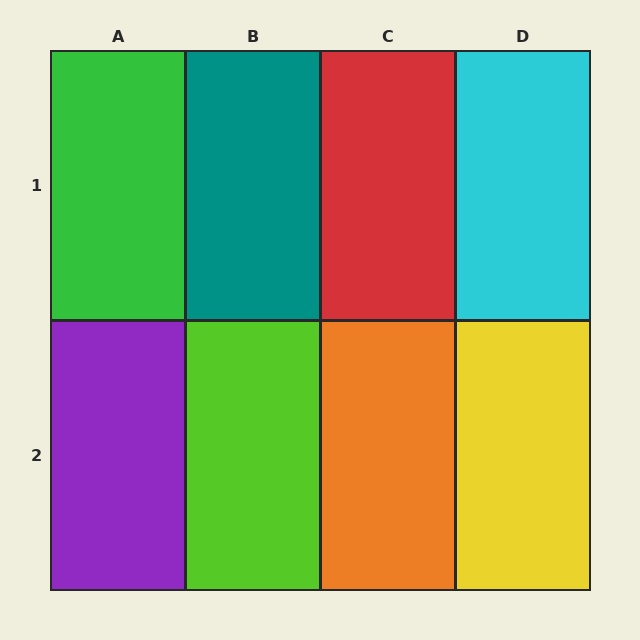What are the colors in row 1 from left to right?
Green, teal, red, cyan.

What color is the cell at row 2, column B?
Lime.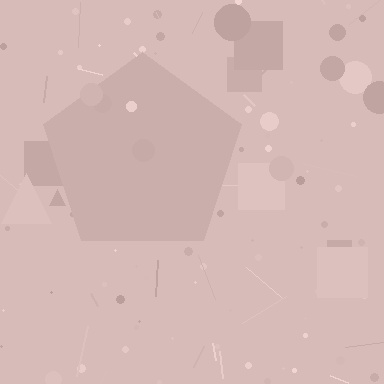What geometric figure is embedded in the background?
A pentagon is embedded in the background.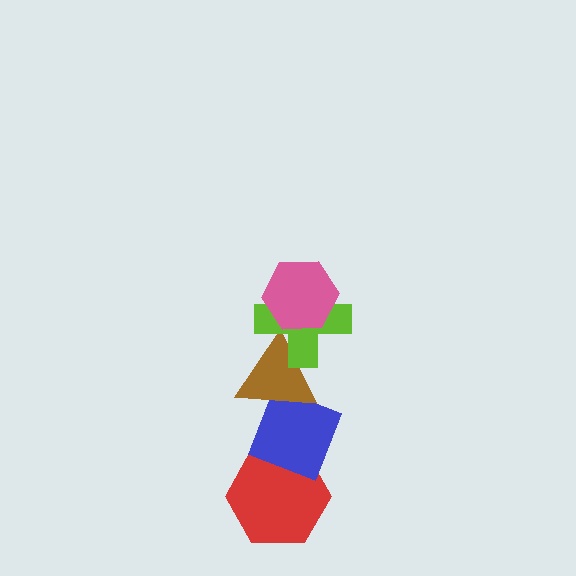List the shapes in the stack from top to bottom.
From top to bottom: the pink hexagon, the lime cross, the brown triangle, the blue diamond, the red hexagon.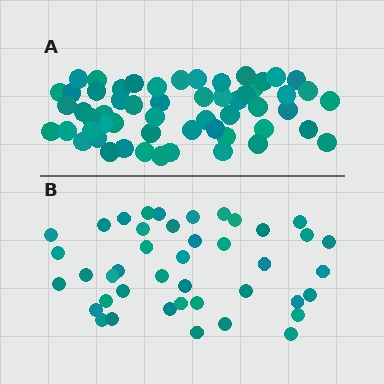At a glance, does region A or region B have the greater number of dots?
Region A (the top region) has more dots.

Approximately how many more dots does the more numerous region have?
Region A has approximately 15 more dots than region B.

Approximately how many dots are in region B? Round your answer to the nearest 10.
About 40 dots. (The exact count is 42, which rounds to 40.)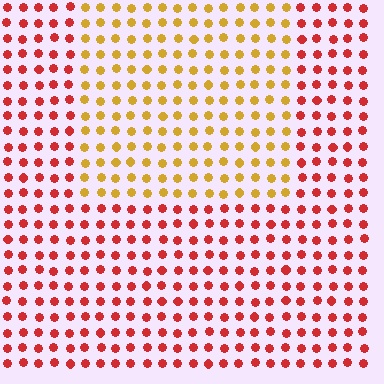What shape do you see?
I see a rectangle.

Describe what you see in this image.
The image is filled with small red elements in a uniform arrangement. A rectangle-shaped region is visible where the elements are tinted to a slightly different hue, forming a subtle color boundary.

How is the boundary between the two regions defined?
The boundary is defined purely by a slight shift in hue (about 47 degrees). Spacing, size, and orientation are identical on both sides.